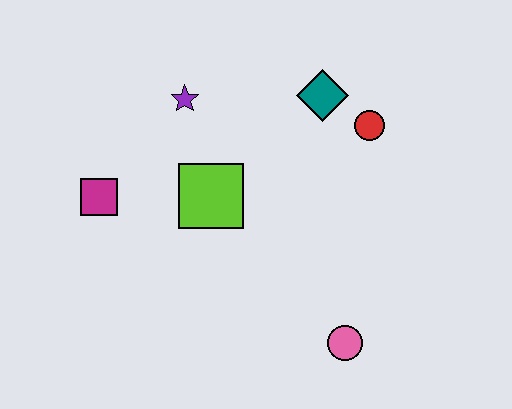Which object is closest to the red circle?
The teal diamond is closest to the red circle.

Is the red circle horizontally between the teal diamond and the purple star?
No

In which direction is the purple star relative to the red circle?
The purple star is to the left of the red circle.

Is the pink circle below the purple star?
Yes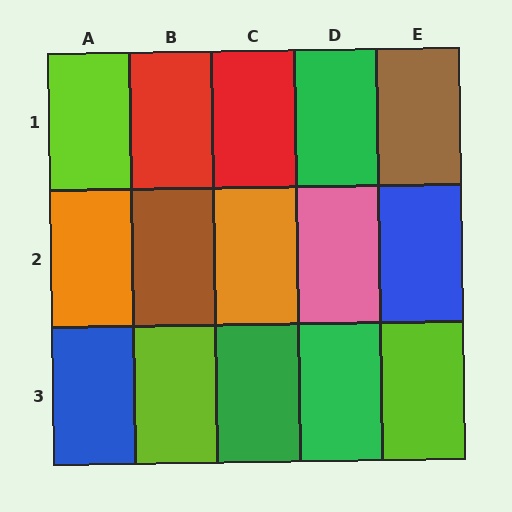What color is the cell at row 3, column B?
Lime.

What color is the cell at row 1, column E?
Brown.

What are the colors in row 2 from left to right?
Orange, brown, orange, pink, blue.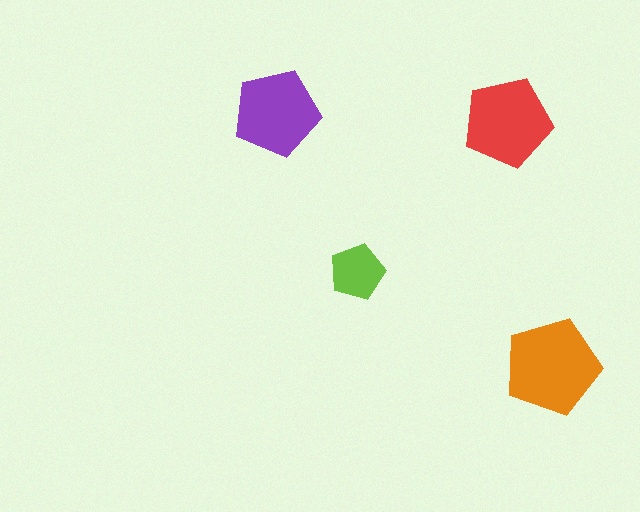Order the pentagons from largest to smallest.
the orange one, the red one, the purple one, the lime one.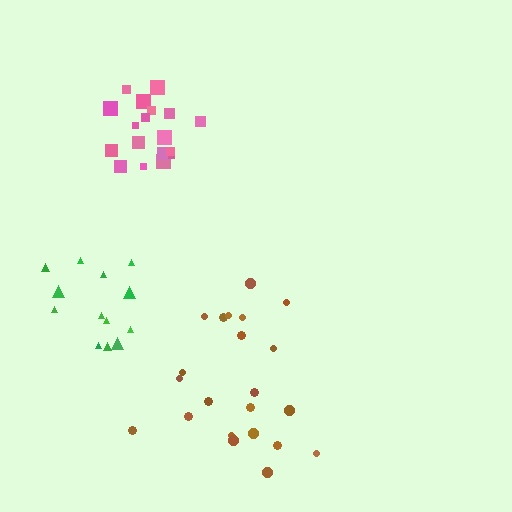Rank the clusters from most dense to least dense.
pink, green, brown.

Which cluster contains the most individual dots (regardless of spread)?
Brown (22).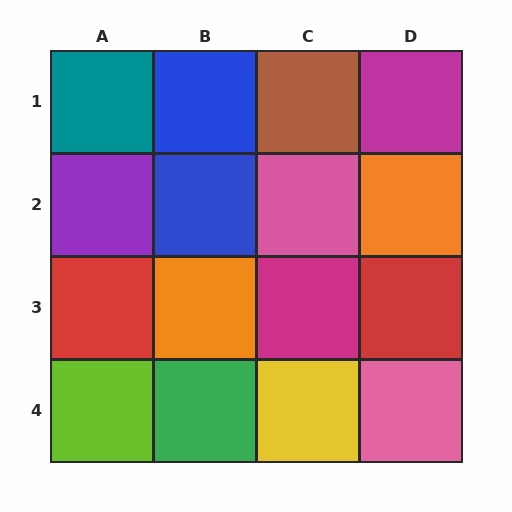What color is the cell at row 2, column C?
Pink.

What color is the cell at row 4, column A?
Lime.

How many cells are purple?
1 cell is purple.